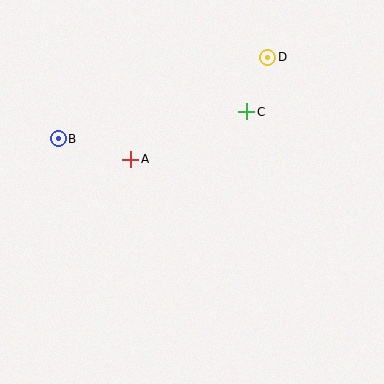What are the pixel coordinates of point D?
Point D is at (268, 57).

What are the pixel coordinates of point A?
Point A is at (131, 159).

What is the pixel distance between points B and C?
The distance between B and C is 191 pixels.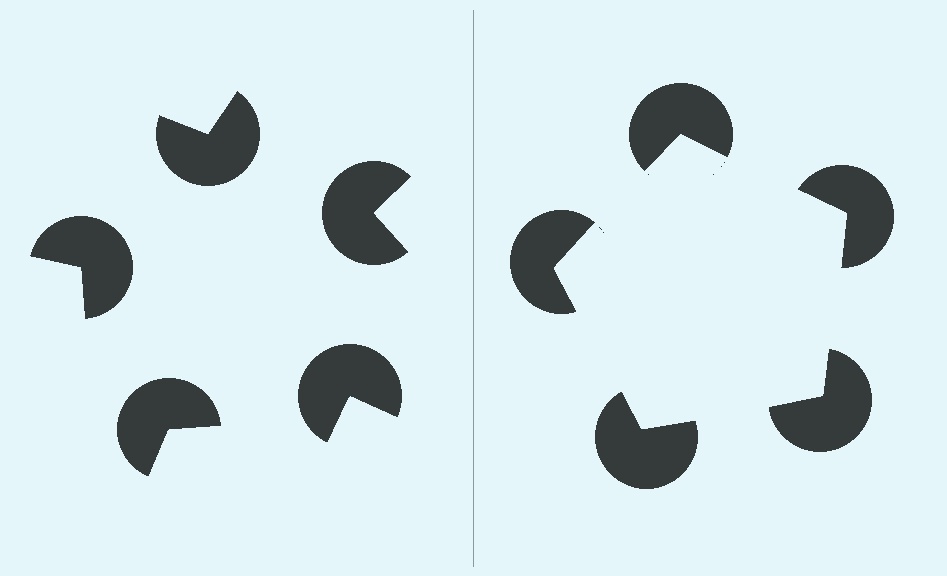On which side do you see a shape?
An illusory pentagon appears on the right side. On the left side the wedge cuts are rotated, so no coherent shape forms.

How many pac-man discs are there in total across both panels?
10 — 5 on each side.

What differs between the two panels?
The pac-man discs are positioned identically on both sides; only the wedge orientations differ. On the right they align to a pentagon; on the left they are misaligned.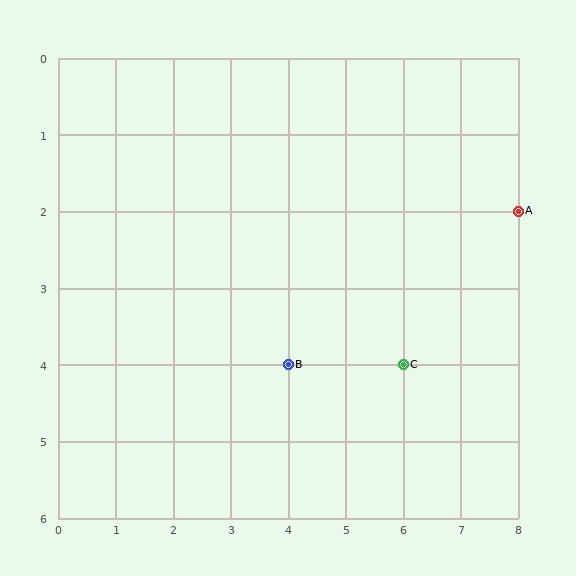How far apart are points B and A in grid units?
Points B and A are 4 columns and 2 rows apart (about 4.5 grid units diagonally).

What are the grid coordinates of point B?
Point B is at grid coordinates (4, 4).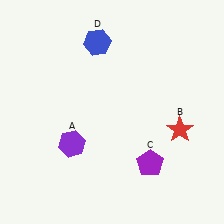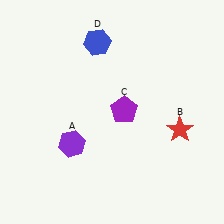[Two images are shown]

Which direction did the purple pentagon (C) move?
The purple pentagon (C) moved up.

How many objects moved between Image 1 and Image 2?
1 object moved between the two images.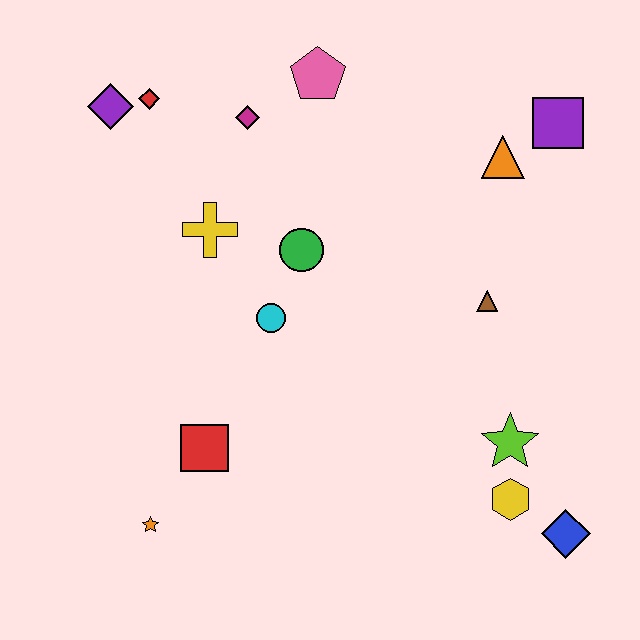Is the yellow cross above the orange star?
Yes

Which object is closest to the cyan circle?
The green circle is closest to the cyan circle.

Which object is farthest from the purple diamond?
The blue diamond is farthest from the purple diamond.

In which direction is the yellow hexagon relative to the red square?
The yellow hexagon is to the right of the red square.